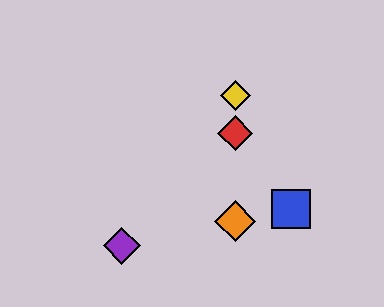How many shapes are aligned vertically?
4 shapes (the red diamond, the green diamond, the yellow diamond, the orange diamond) are aligned vertically.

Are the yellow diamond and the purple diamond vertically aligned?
No, the yellow diamond is at x≈235 and the purple diamond is at x≈122.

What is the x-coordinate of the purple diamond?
The purple diamond is at x≈122.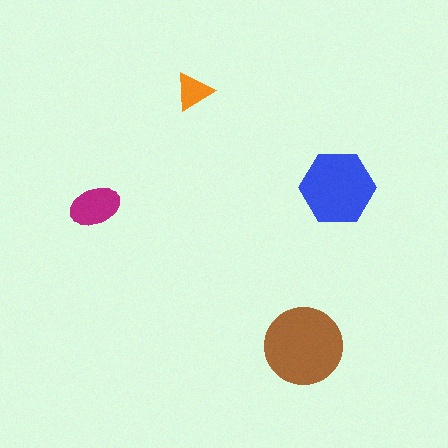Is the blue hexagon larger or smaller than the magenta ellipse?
Larger.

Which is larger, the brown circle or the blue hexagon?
The brown circle.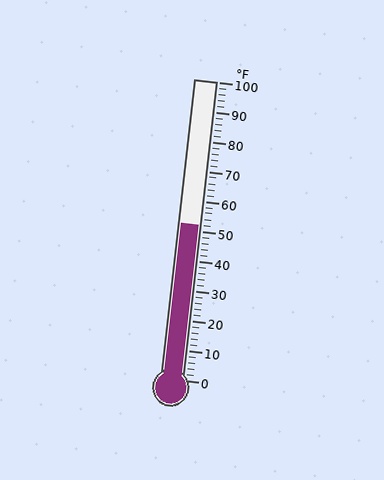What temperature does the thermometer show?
The thermometer shows approximately 52°F.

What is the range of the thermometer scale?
The thermometer scale ranges from 0°F to 100°F.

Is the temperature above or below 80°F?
The temperature is below 80°F.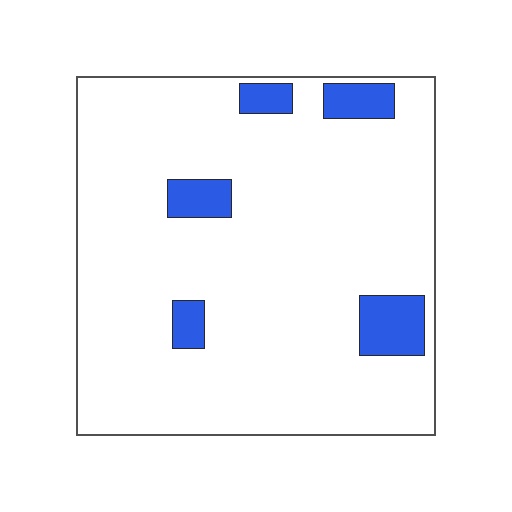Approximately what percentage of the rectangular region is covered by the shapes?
Approximately 10%.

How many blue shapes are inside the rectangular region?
5.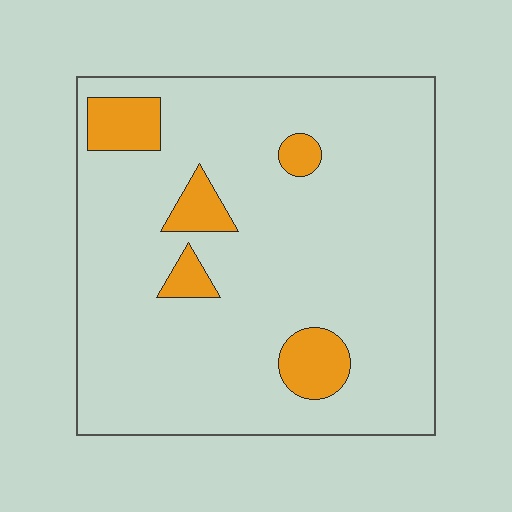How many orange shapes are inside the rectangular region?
5.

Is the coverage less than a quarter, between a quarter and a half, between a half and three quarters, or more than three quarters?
Less than a quarter.